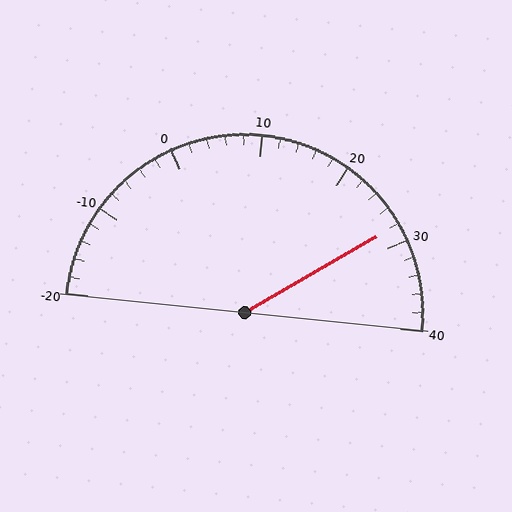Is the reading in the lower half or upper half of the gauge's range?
The reading is in the upper half of the range (-20 to 40).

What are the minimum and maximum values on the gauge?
The gauge ranges from -20 to 40.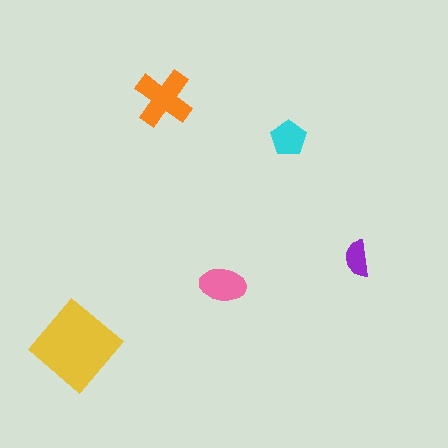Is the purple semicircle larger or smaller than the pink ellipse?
Smaller.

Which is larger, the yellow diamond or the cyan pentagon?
The yellow diamond.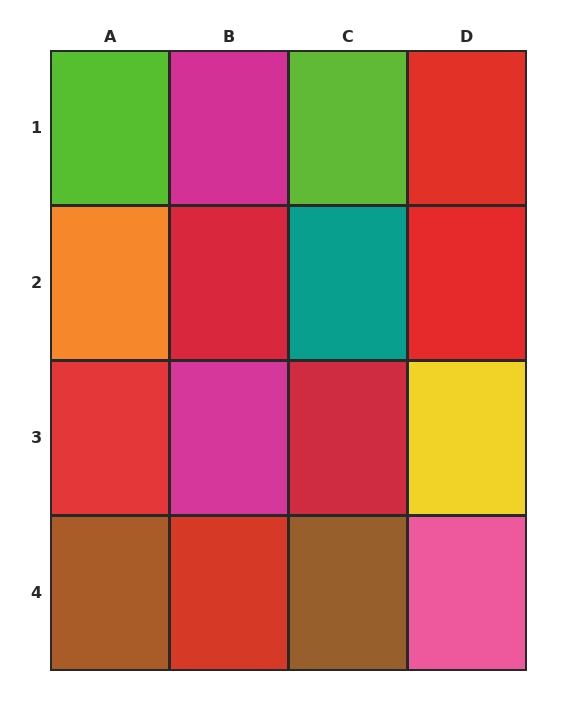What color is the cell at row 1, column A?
Lime.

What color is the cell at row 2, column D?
Red.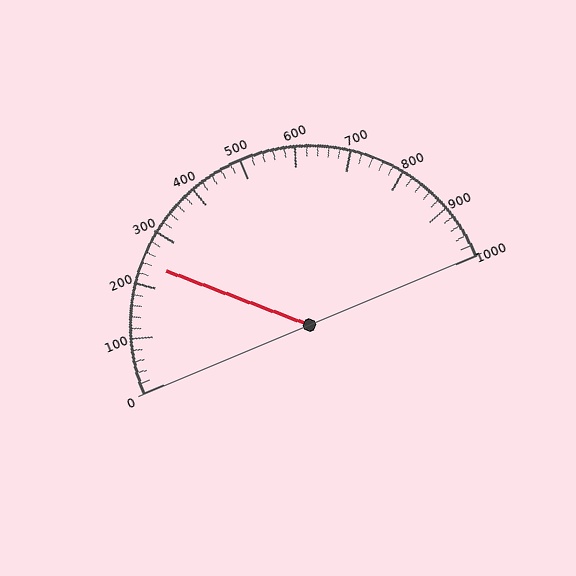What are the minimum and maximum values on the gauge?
The gauge ranges from 0 to 1000.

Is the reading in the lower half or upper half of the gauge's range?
The reading is in the lower half of the range (0 to 1000).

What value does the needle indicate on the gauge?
The needle indicates approximately 240.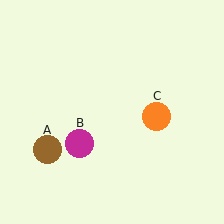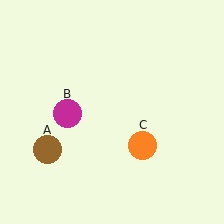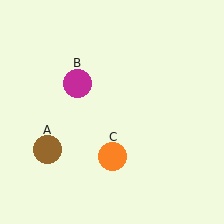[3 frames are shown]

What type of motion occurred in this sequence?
The magenta circle (object B), orange circle (object C) rotated clockwise around the center of the scene.